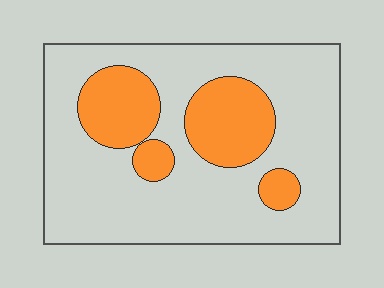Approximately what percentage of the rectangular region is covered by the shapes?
Approximately 25%.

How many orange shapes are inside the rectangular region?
4.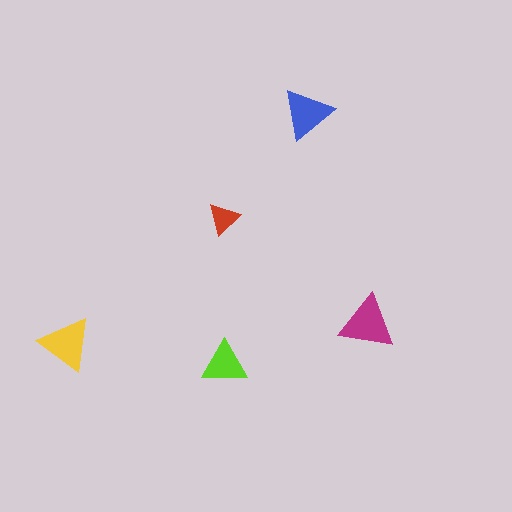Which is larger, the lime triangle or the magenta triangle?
The magenta one.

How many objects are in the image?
There are 5 objects in the image.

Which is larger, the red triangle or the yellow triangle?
The yellow one.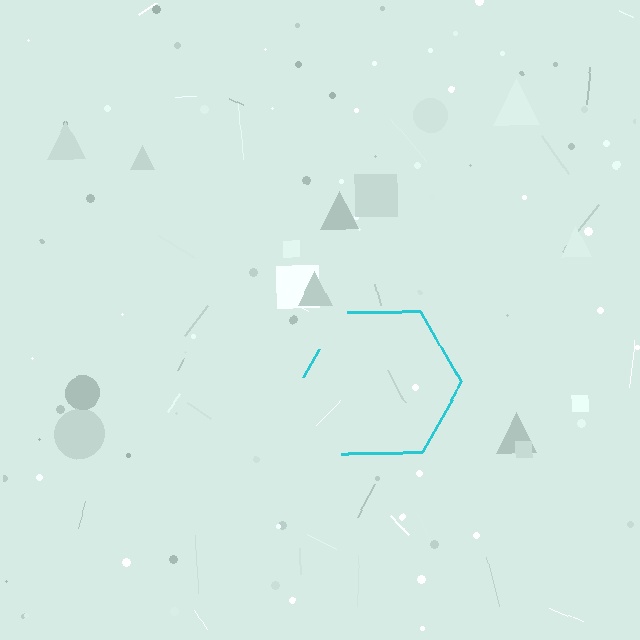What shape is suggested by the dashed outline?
The dashed outline suggests a hexagon.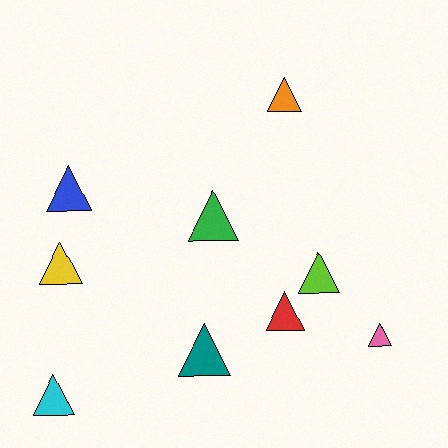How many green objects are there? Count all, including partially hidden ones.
There is 1 green object.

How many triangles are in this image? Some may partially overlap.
There are 9 triangles.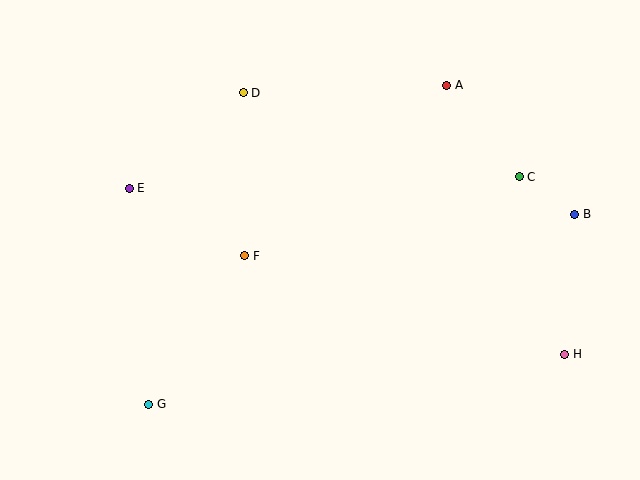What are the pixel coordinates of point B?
Point B is at (575, 214).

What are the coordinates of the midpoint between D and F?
The midpoint between D and F is at (244, 174).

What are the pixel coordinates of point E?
Point E is at (129, 189).